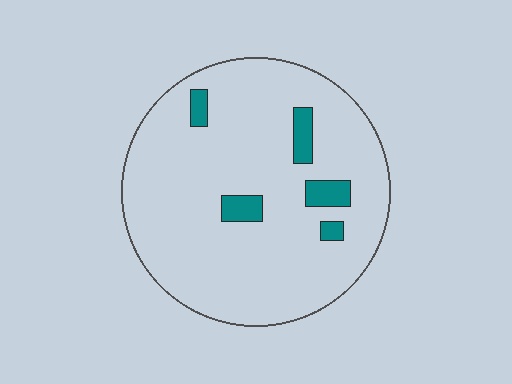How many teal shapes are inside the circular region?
5.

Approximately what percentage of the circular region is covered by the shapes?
Approximately 10%.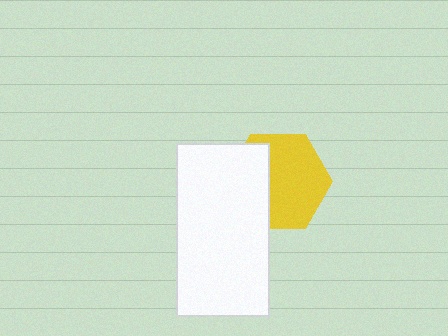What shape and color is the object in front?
The object in front is a white rectangle.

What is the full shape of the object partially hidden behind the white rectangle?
The partially hidden object is a yellow hexagon.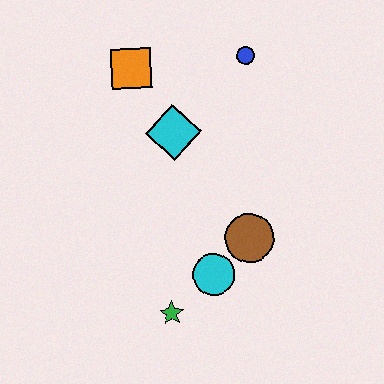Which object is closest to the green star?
The cyan circle is closest to the green star.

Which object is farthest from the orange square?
The green star is farthest from the orange square.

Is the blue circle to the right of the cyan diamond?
Yes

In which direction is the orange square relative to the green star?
The orange square is above the green star.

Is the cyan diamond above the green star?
Yes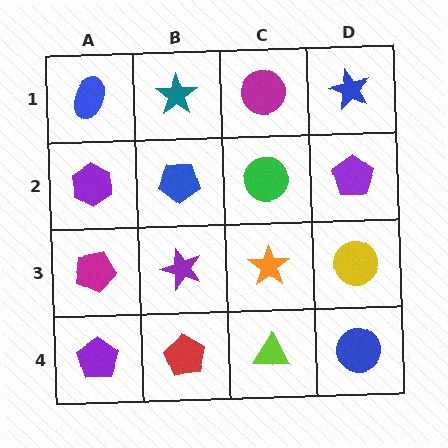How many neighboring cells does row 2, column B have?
4.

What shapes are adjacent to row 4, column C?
An orange star (row 3, column C), a red pentagon (row 4, column B), a blue circle (row 4, column D).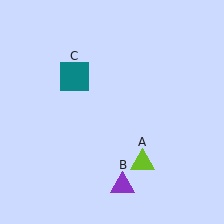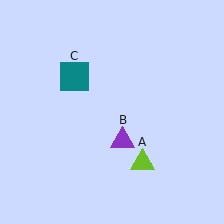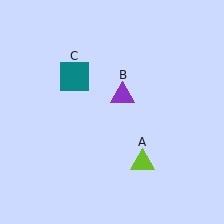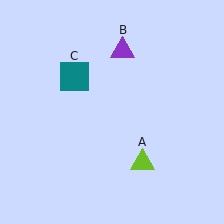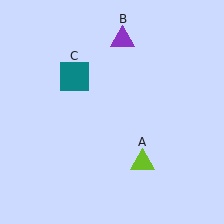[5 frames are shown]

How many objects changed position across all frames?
1 object changed position: purple triangle (object B).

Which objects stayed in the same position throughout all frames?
Lime triangle (object A) and teal square (object C) remained stationary.